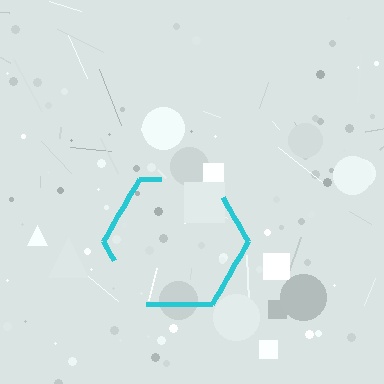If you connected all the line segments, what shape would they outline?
They would outline a hexagon.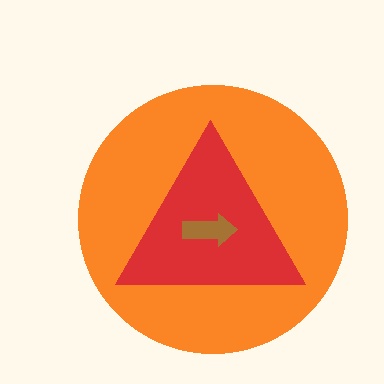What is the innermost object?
The brown arrow.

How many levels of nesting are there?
3.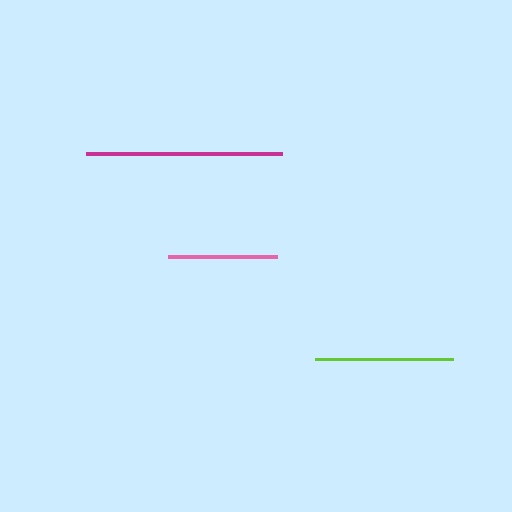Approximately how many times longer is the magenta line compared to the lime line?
The magenta line is approximately 1.4 times the length of the lime line.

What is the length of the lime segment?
The lime segment is approximately 138 pixels long.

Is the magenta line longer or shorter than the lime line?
The magenta line is longer than the lime line.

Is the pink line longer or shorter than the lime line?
The lime line is longer than the pink line.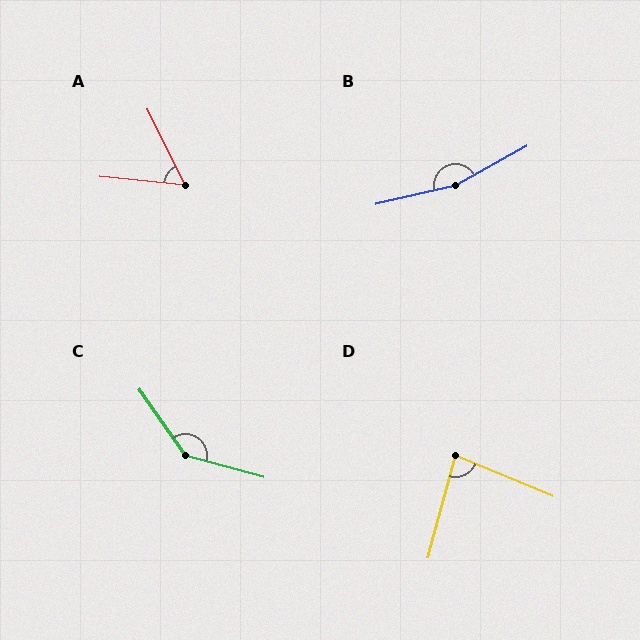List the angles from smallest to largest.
A (58°), D (83°), C (141°), B (165°).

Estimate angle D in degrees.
Approximately 83 degrees.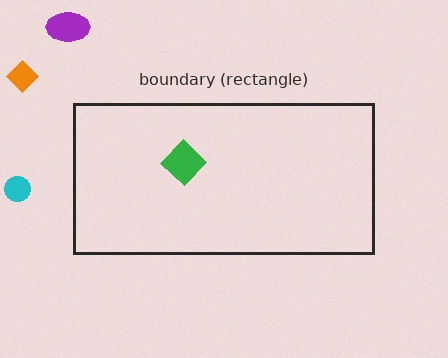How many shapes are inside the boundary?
1 inside, 3 outside.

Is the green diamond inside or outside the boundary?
Inside.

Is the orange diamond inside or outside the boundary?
Outside.